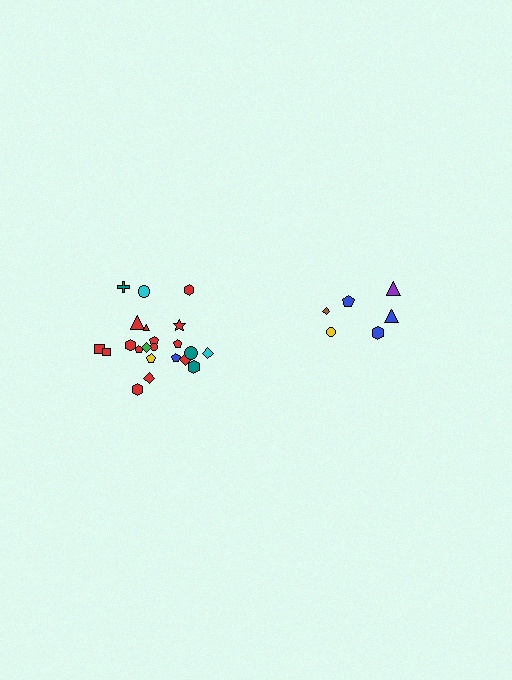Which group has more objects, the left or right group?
The left group.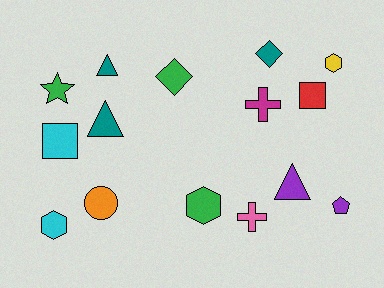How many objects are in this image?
There are 15 objects.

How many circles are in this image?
There is 1 circle.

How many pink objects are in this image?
There is 1 pink object.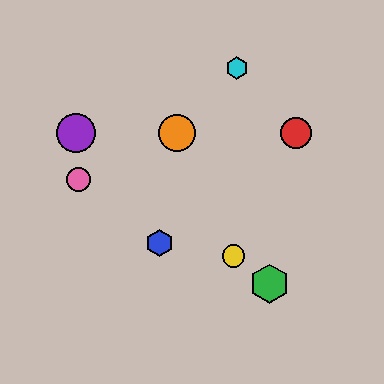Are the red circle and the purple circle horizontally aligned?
Yes, both are at y≈133.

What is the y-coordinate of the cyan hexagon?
The cyan hexagon is at y≈68.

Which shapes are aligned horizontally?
The red circle, the purple circle, the orange circle are aligned horizontally.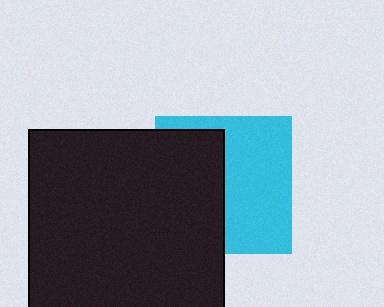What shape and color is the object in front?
The object in front is a black rectangle.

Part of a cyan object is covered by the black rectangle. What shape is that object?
It is a square.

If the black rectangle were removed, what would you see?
You would see the complete cyan square.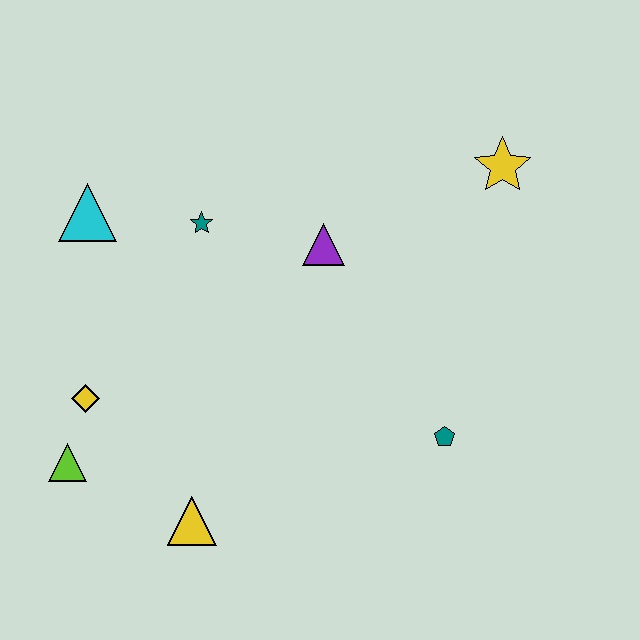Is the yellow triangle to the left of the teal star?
Yes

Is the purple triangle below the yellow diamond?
No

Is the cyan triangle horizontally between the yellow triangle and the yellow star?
No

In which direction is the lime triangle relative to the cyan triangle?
The lime triangle is below the cyan triangle.